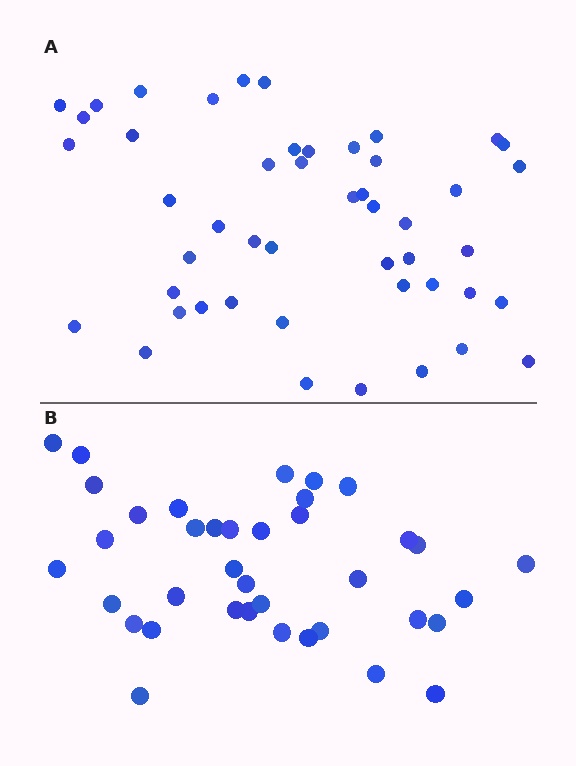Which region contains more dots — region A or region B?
Region A (the top region) has more dots.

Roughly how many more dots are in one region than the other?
Region A has roughly 10 or so more dots than region B.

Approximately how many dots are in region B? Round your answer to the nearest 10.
About 40 dots. (The exact count is 38, which rounds to 40.)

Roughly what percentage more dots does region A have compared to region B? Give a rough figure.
About 25% more.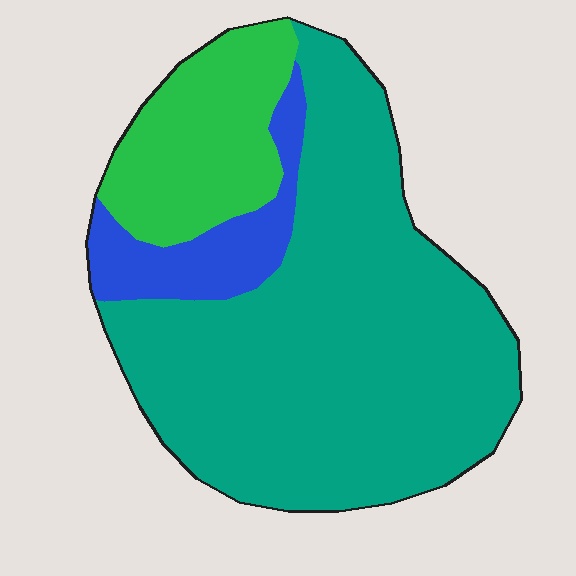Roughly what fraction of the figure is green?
Green takes up about one fifth (1/5) of the figure.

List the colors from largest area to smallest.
From largest to smallest: teal, green, blue.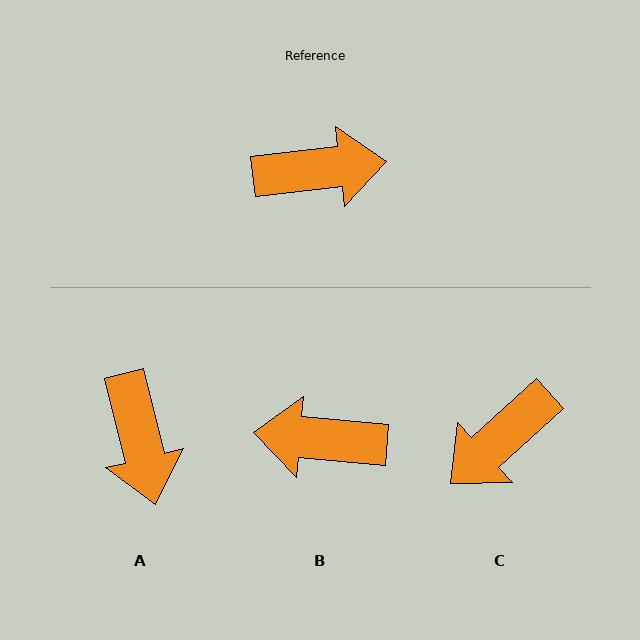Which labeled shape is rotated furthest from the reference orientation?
B, about 168 degrees away.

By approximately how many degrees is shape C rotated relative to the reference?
Approximately 144 degrees clockwise.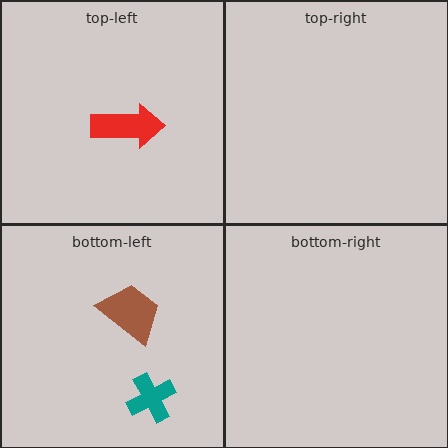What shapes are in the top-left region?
The red arrow.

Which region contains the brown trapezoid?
The bottom-left region.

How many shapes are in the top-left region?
1.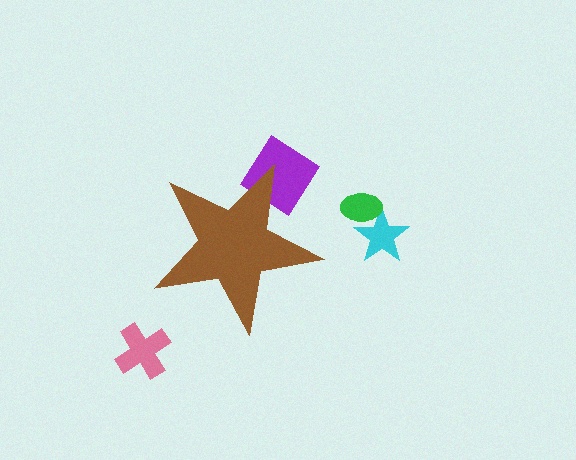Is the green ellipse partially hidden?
No, the green ellipse is fully visible.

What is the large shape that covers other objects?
A brown star.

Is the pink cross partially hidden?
No, the pink cross is fully visible.